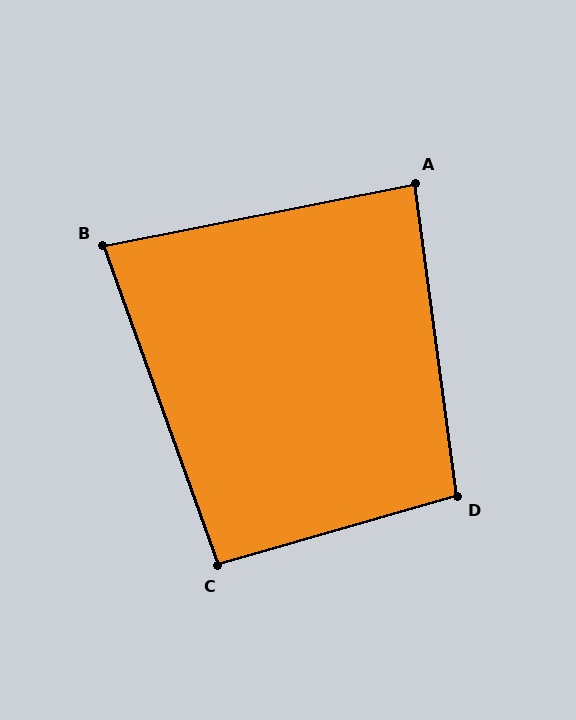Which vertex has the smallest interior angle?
B, at approximately 82 degrees.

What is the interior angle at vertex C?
Approximately 94 degrees (approximately right).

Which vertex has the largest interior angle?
D, at approximately 98 degrees.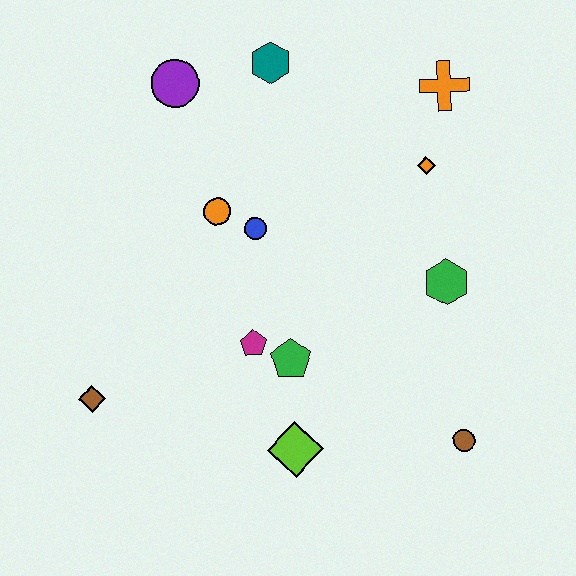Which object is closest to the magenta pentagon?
The green pentagon is closest to the magenta pentagon.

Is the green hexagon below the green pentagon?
No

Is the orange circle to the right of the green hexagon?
No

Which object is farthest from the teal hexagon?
The brown circle is farthest from the teal hexagon.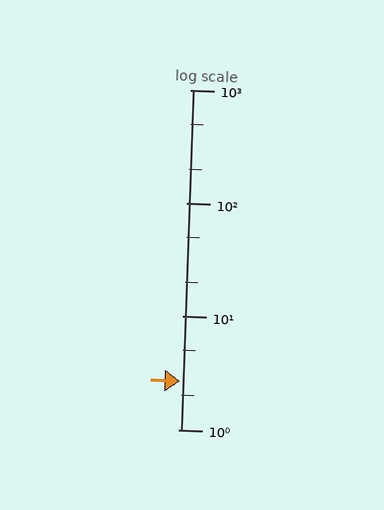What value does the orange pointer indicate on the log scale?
The pointer indicates approximately 2.7.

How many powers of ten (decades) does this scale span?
The scale spans 3 decades, from 1 to 1000.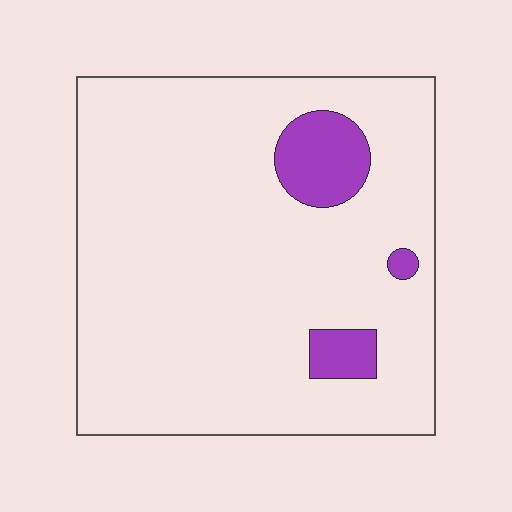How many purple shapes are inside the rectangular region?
3.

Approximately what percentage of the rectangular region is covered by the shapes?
Approximately 10%.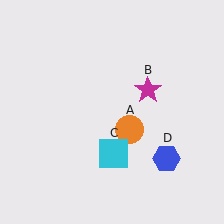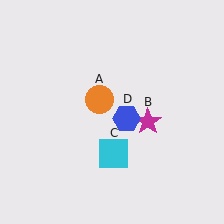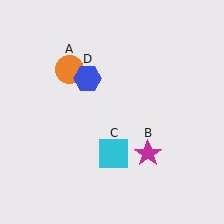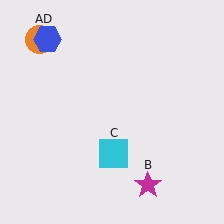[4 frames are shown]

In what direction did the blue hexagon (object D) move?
The blue hexagon (object D) moved up and to the left.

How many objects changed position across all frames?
3 objects changed position: orange circle (object A), magenta star (object B), blue hexagon (object D).